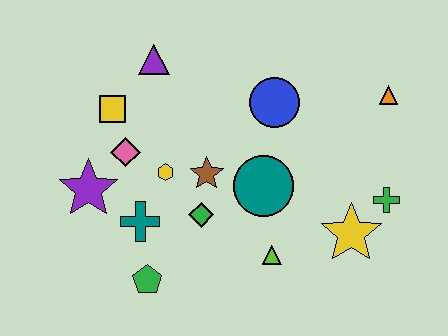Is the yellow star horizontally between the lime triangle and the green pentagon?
No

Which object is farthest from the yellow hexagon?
The orange triangle is farthest from the yellow hexagon.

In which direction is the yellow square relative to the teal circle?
The yellow square is to the left of the teal circle.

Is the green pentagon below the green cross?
Yes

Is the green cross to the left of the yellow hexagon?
No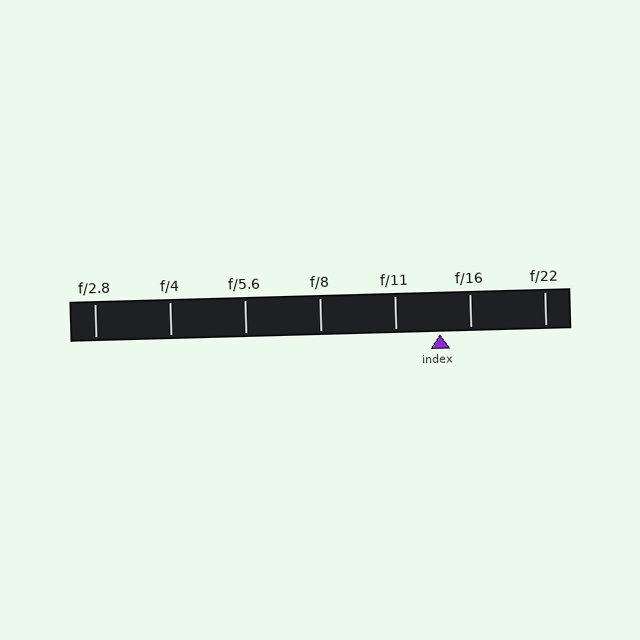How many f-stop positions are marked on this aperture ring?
There are 7 f-stop positions marked.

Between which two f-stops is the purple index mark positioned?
The index mark is between f/11 and f/16.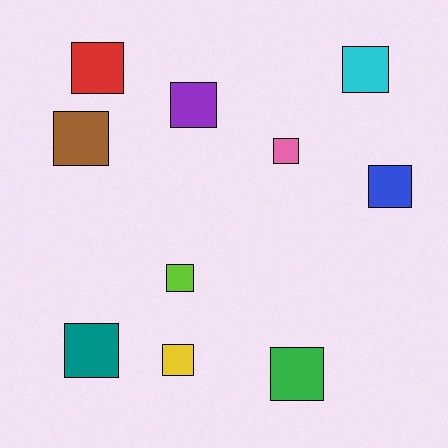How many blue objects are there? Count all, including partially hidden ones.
There is 1 blue object.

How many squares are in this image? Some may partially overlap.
There are 10 squares.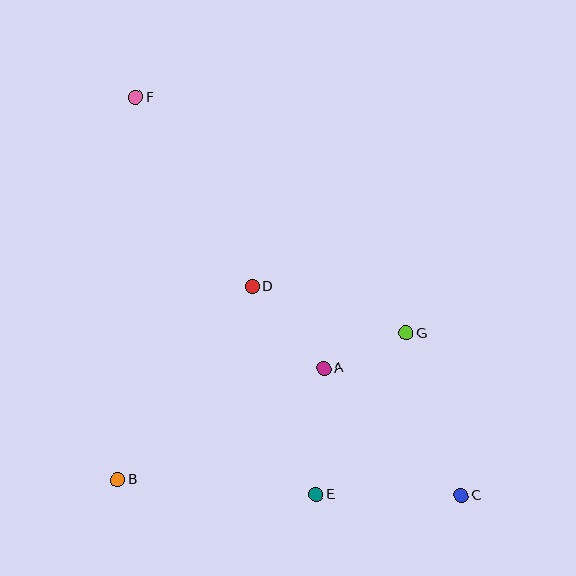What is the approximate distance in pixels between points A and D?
The distance between A and D is approximately 109 pixels.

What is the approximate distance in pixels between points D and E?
The distance between D and E is approximately 218 pixels.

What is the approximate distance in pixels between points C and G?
The distance between C and G is approximately 171 pixels.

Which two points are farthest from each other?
Points C and F are farthest from each other.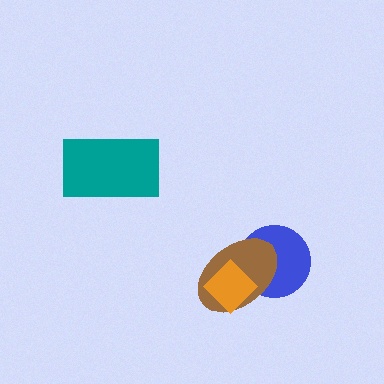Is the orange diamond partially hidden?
No, no other shape covers it.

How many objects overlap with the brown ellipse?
2 objects overlap with the brown ellipse.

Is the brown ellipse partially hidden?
Yes, it is partially covered by another shape.